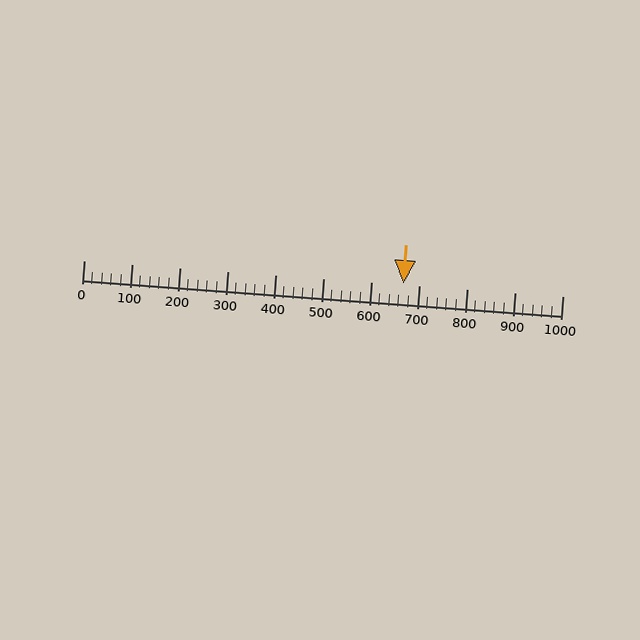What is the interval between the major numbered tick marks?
The major tick marks are spaced 100 units apart.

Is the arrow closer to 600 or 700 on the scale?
The arrow is closer to 700.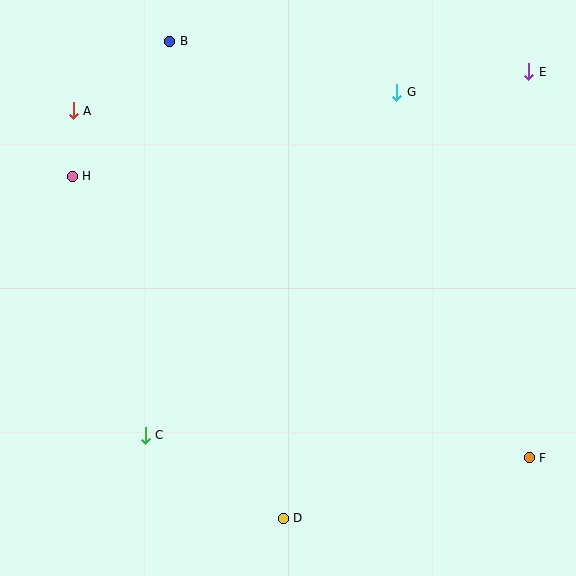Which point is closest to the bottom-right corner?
Point F is closest to the bottom-right corner.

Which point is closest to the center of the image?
Point C at (145, 435) is closest to the center.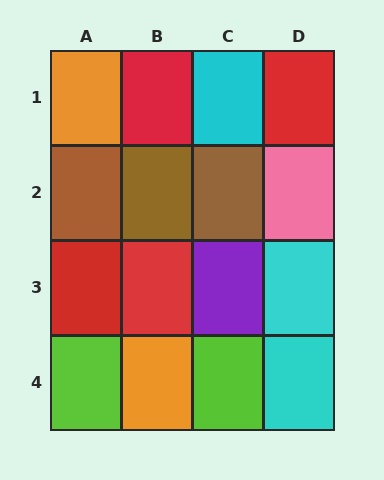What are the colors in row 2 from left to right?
Brown, brown, brown, pink.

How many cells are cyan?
3 cells are cyan.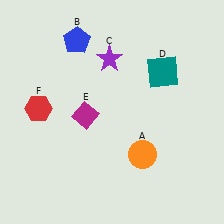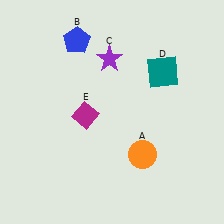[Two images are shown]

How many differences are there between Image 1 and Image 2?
There is 1 difference between the two images.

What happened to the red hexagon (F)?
The red hexagon (F) was removed in Image 2. It was in the top-left area of Image 1.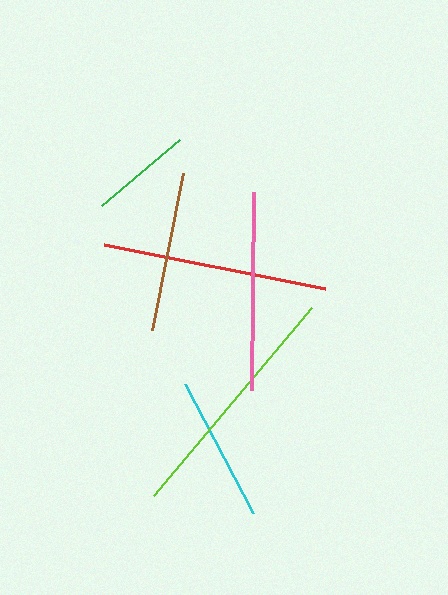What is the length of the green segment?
The green segment is approximately 103 pixels long.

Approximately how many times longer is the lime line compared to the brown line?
The lime line is approximately 1.5 times the length of the brown line.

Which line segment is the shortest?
The green line is the shortest at approximately 103 pixels.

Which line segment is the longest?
The lime line is the longest at approximately 245 pixels.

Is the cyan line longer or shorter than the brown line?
The brown line is longer than the cyan line.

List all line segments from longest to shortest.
From longest to shortest: lime, red, pink, brown, cyan, green.